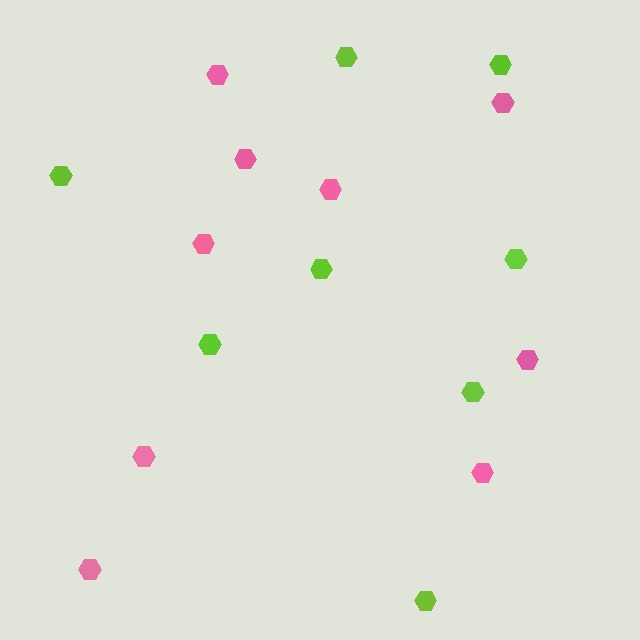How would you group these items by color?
There are 2 groups: one group of pink hexagons (9) and one group of lime hexagons (8).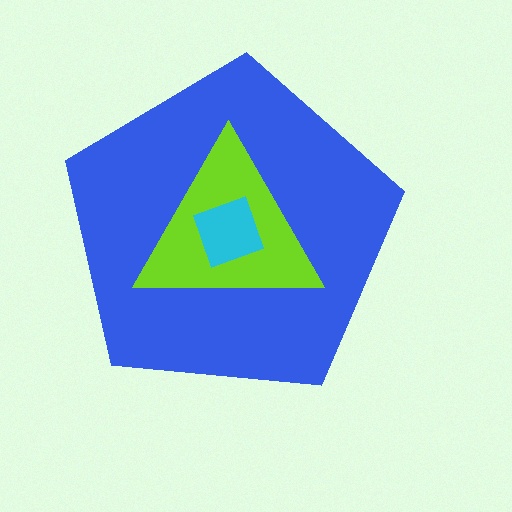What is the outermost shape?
The blue pentagon.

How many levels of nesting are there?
3.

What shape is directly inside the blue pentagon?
The lime triangle.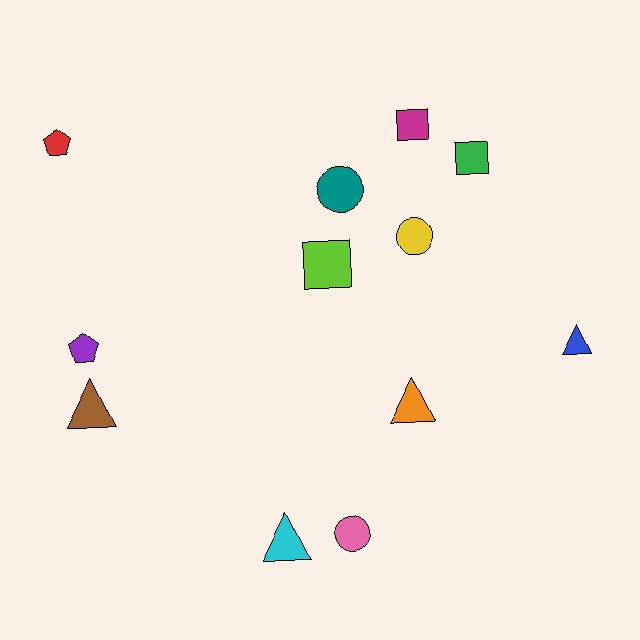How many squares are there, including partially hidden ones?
There are 3 squares.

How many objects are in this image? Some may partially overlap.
There are 12 objects.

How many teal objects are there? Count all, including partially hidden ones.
There is 1 teal object.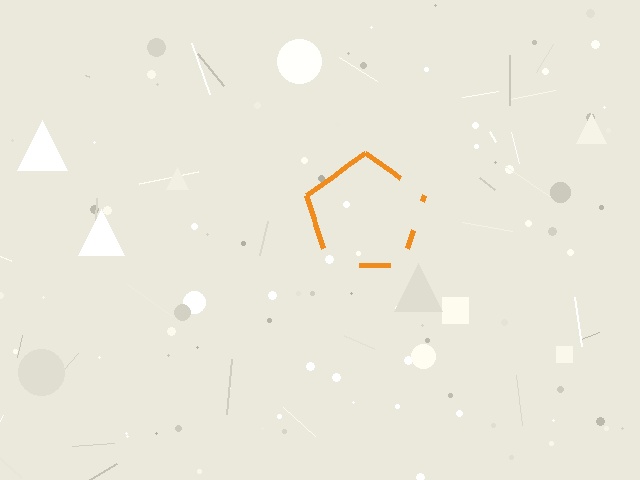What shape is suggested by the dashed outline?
The dashed outline suggests a pentagon.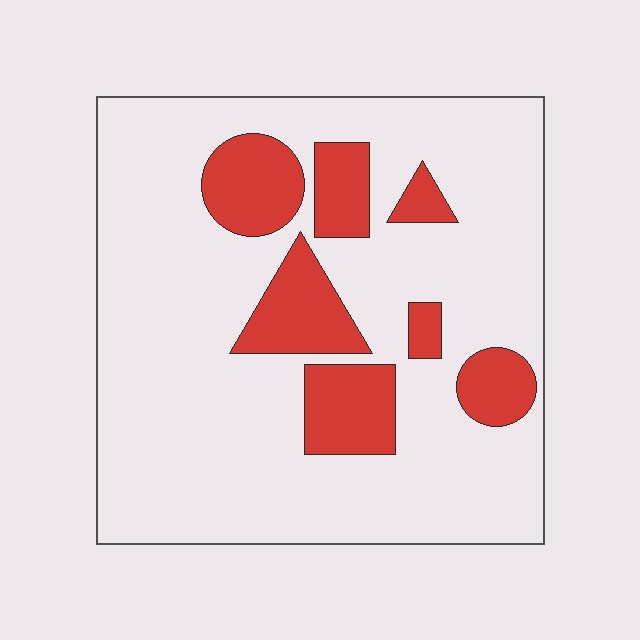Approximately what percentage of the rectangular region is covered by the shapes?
Approximately 20%.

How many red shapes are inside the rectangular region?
7.